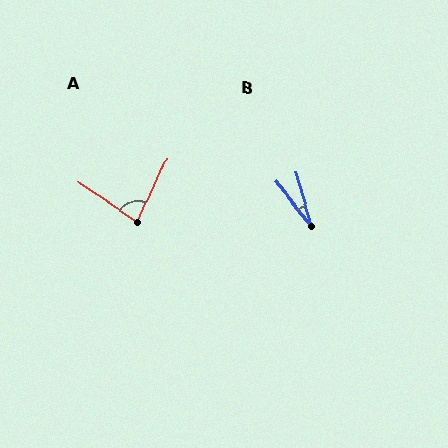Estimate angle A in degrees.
Approximately 81 degrees.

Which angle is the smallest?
B, at approximately 23 degrees.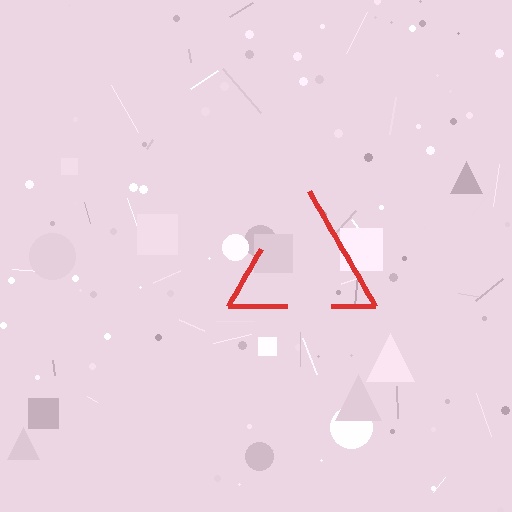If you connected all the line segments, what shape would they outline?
They would outline a triangle.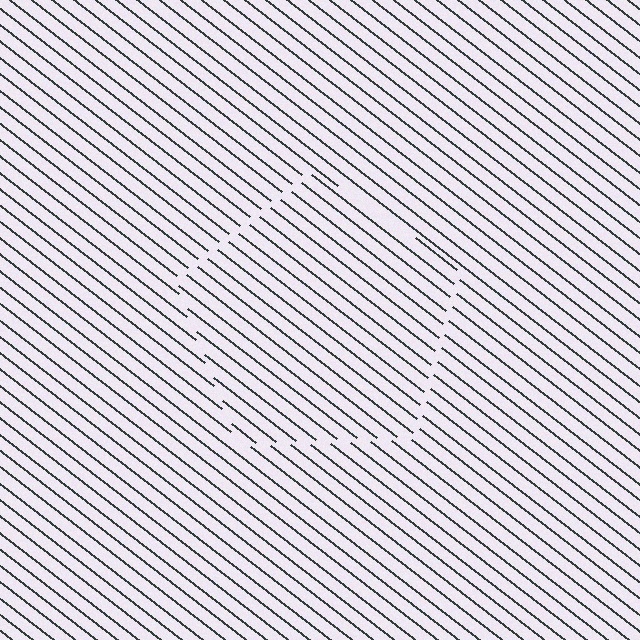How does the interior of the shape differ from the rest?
The interior of the shape contains the same grating, shifted by half a period — the contour is defined by the phase discontinuity where line-ends from the inner and outer gratings abut.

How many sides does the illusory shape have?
5 sides — the line-ends trace a pentagon.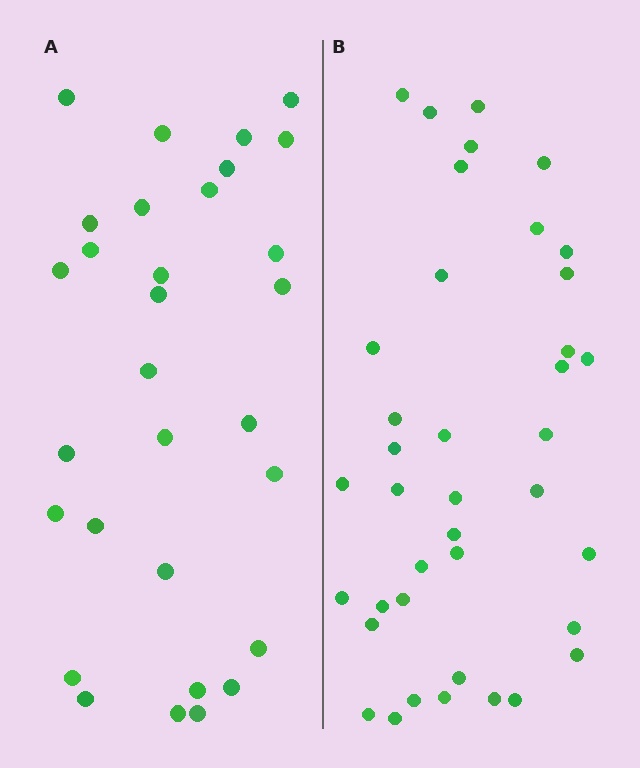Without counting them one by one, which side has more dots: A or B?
Region B (the right region) has more dots.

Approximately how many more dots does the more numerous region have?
Region B has roughly 8 or so more dots than region A.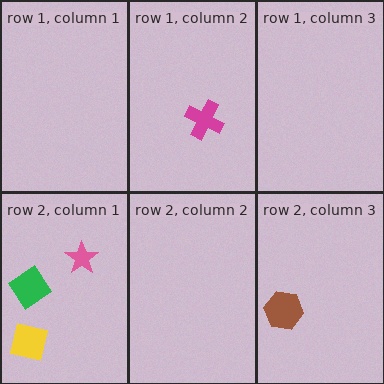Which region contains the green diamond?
The row 2, column 1 region.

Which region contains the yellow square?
The row 2, column 1 region.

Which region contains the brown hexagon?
The row 2, column 3 region.